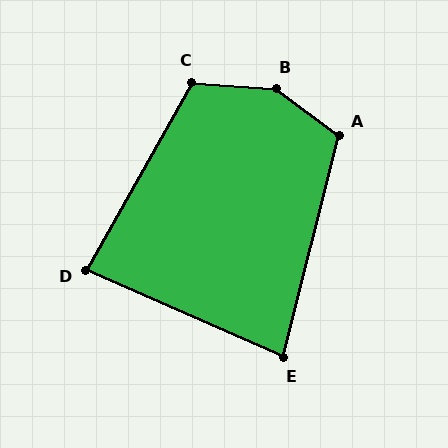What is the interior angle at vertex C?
Approximately 115 degrees (obtuse).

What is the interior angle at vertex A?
Approximately 113 degrees (obtuse).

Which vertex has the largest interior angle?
B, at approximately 147 degrees.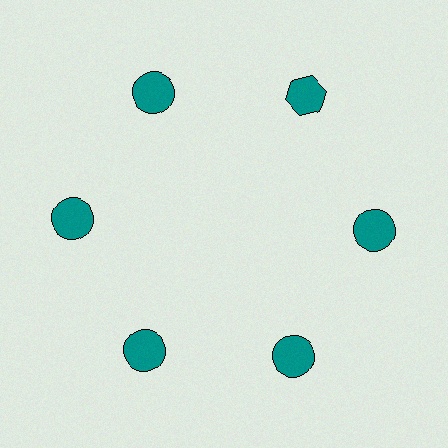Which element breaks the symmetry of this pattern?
The teal hexagon at roughly the 1 o'clock position breaks the symmetry. All other shapes are teal circles.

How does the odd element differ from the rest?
It has a different shape: hexagon instead of circle.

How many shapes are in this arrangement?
There are 6 shapes arranged in a ring pattern.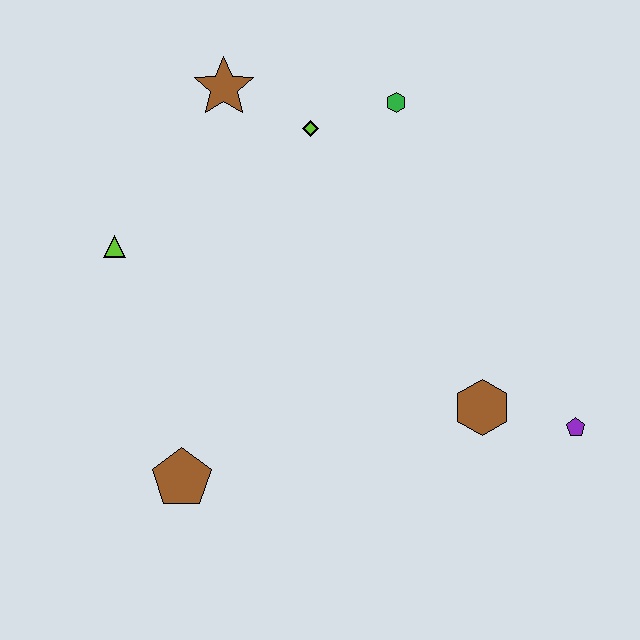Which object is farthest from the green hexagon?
The brown pentagon is farthest from the green hexagon.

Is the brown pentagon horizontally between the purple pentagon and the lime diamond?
No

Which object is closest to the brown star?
The lime diamond is closest to the brown star.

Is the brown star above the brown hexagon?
Yes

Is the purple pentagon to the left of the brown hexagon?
No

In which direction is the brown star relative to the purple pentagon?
The brown star is to the left of the purple pentagon.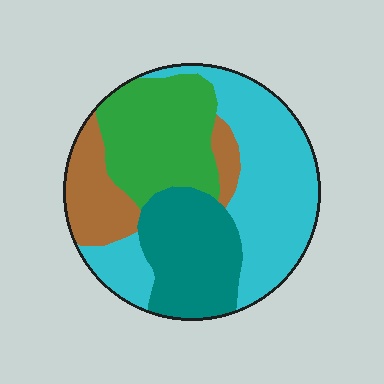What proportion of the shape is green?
Green covers roughly 25% of the shape.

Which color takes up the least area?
Brown, at roughly 15%.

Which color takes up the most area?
Cyan, at roughly 40%.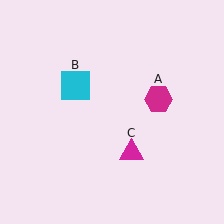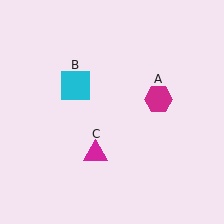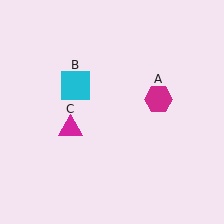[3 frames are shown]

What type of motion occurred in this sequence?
The magenta triangle (object C) rotated clockwise around the center of the scene.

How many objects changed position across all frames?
1 object changed position: magenta triangle (object C).